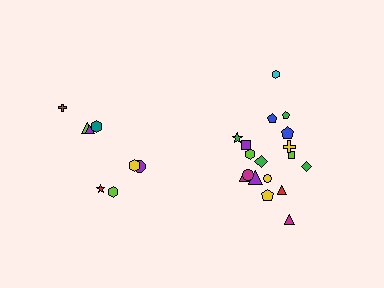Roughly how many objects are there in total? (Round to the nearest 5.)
Roughly 25 objects in total.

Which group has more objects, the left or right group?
The right group.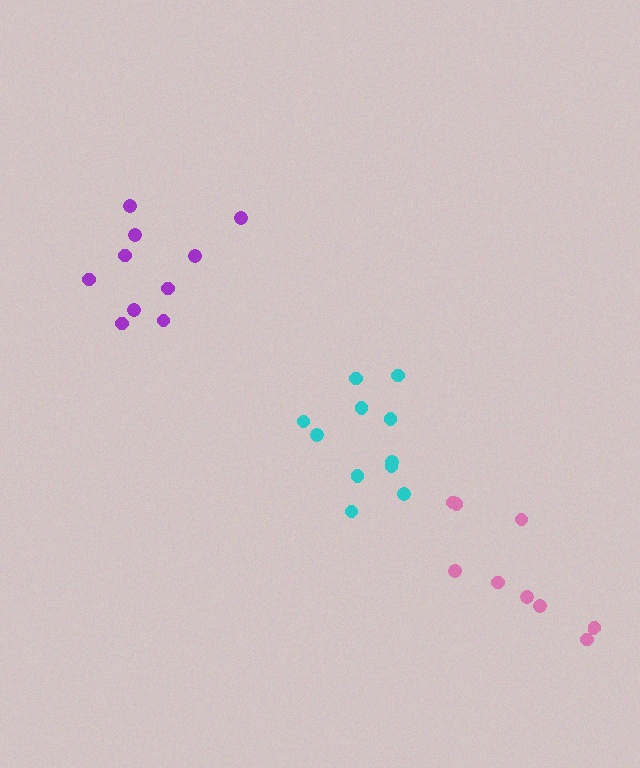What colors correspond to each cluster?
The clusters are colored: pink, cyan, purple.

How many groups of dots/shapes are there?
There are 3 groups.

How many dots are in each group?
Group 1: 9 dots, Group 2: 11 dots, Group 3: 10 dots (30 total).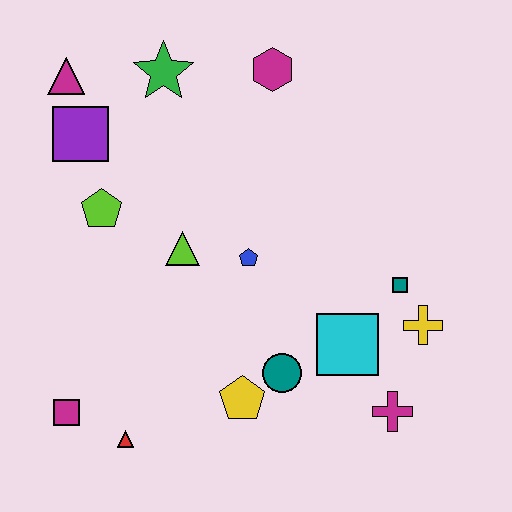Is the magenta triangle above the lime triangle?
Yes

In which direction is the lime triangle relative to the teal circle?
The lime triangle is above the teal circle.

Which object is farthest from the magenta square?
The magenta hexagon is farthest from the magenta square.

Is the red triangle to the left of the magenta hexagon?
Yes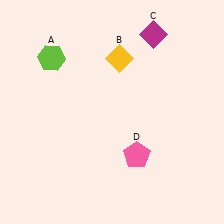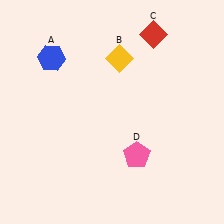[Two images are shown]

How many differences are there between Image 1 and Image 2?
There are 2 differences between the two images.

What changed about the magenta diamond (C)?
In Image 1, C is magenta. In Image 2, it changed to red.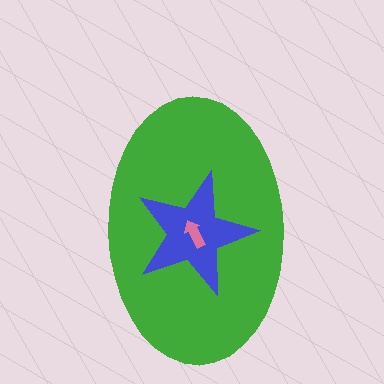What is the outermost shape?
The green ellipse.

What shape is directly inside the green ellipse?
The blue star.